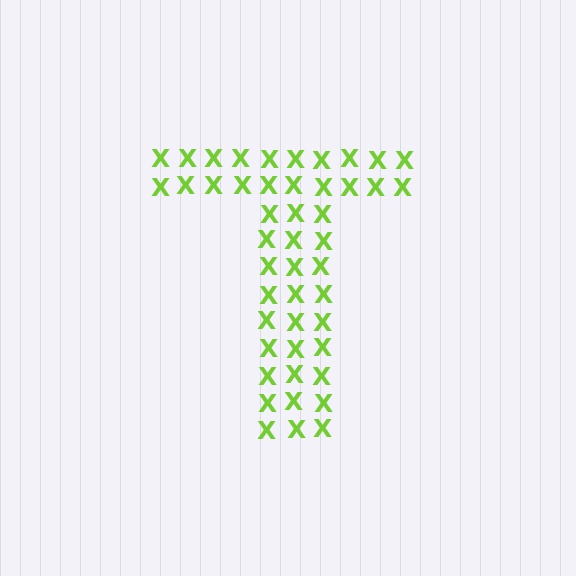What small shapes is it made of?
It is made of small letter X's.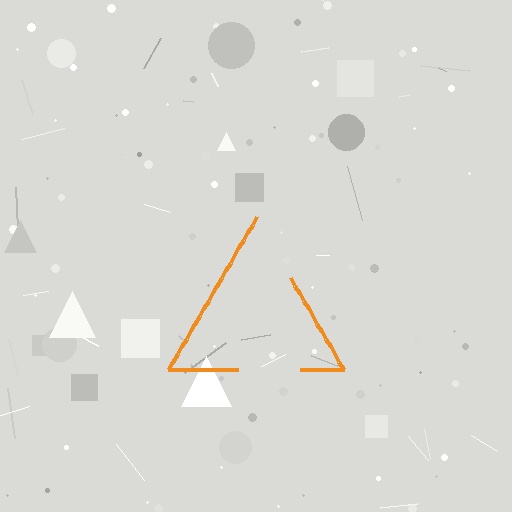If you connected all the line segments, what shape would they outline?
They would outline a triangle.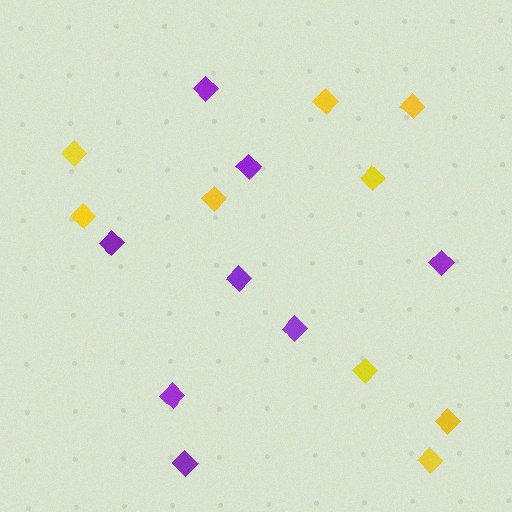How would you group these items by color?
There are 2 groups: one group of yellow diamonds (9) and one group of purple diamonds (8).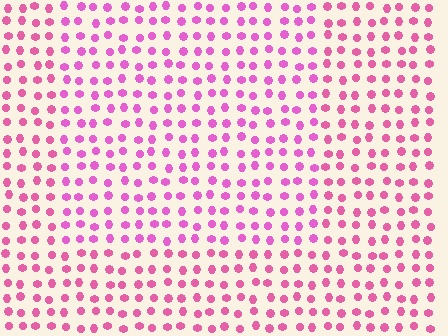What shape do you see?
I see a rectangle.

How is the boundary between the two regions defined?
The boundary is defined purely by a slight shift in hue (about 19 degrees). Spacing, size, and orientation are identical on both sides.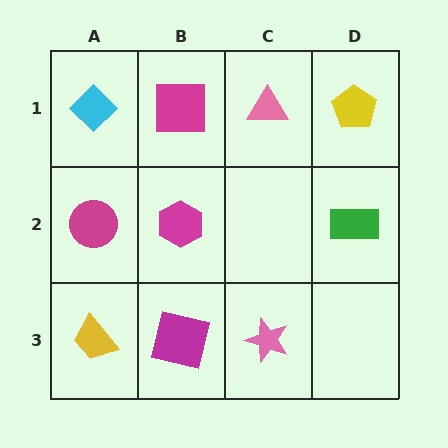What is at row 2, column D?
A green rectangle.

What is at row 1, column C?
A pink triangle.